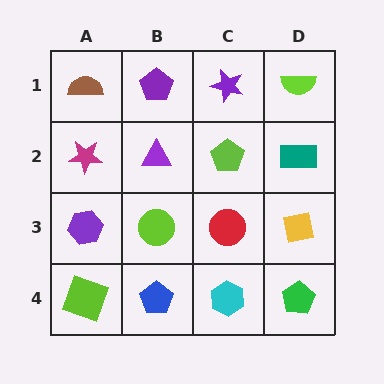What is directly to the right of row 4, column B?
A cyan hexagon.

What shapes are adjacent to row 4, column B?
A lime circle (row 3, column B), a lime square (row 4, column A), a cyan hexagon (row 4, column C).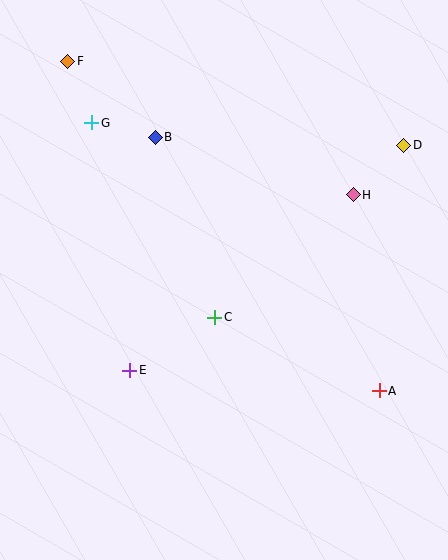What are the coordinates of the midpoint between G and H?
The midpoint between G and H is at (222, 159).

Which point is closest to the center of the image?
Point C at (215, 317) is closest to the center.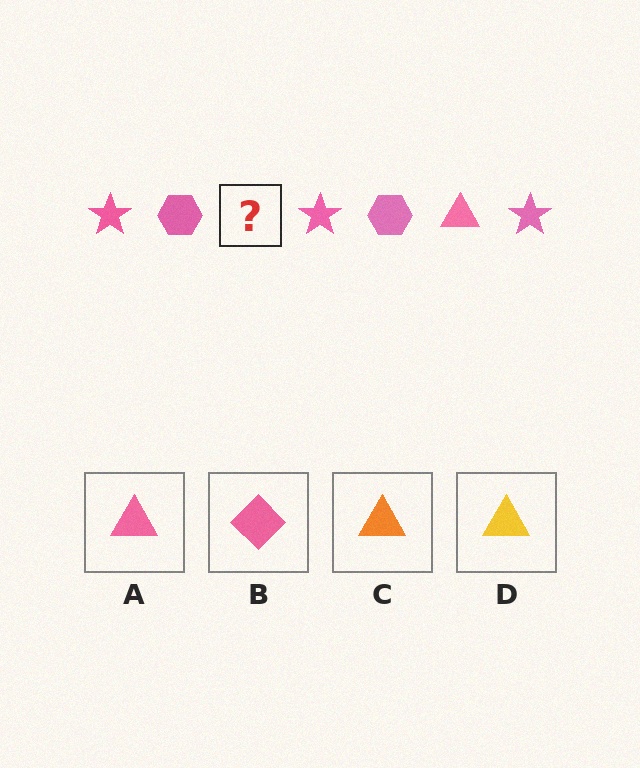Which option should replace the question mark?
Option A.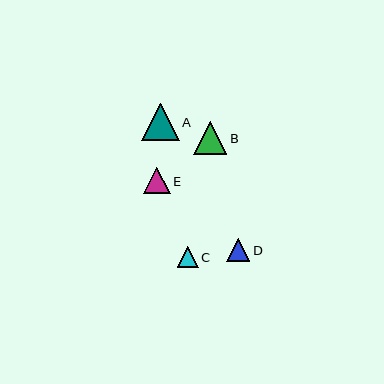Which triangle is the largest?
Triangle A is the largest with a size of approximately 38 pixels.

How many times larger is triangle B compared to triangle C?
Triangle B is approximately 1.6 times the size of triangle C.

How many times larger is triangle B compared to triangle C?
Triangle B is approximately 1.6 times the size of triangle C.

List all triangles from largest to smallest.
From largest to smallest: A, B, E, D, C.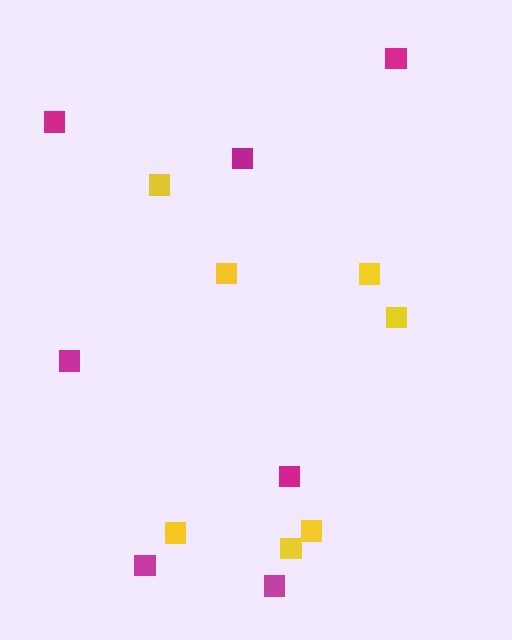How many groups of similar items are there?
There are 2 groups: one group of yellow squares (7) and one group of magenta squares (7).